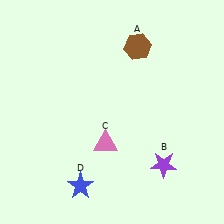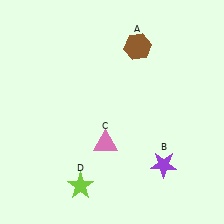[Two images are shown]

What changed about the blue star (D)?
In Image 1, D is blue. In Image 2, it changed to lime.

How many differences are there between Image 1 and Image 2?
There is 1 difference between the two images.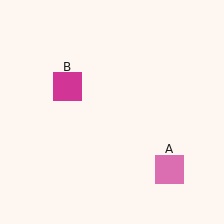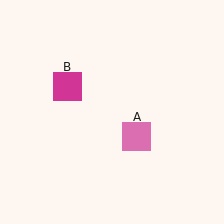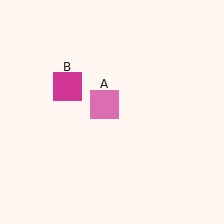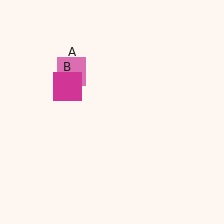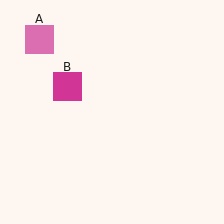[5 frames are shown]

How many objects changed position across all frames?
1 object changed position: pink square (object A).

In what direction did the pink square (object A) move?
The pink square (object A) moved up and to the left.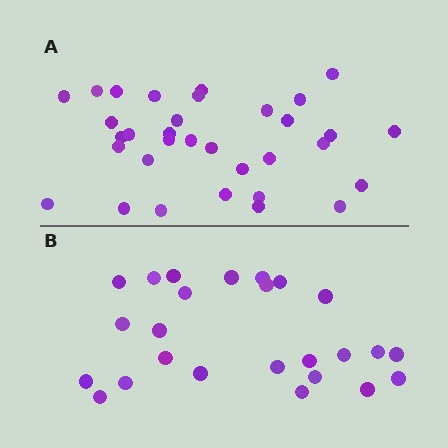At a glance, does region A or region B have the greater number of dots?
Region A (the top region) has more dots.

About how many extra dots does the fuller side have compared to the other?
Region A has roughly 8 or so more dots than region B.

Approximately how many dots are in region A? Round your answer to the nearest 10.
About 30 dots. (The exact count is 33, which rounds to 30.)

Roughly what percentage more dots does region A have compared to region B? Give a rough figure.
About 30% more.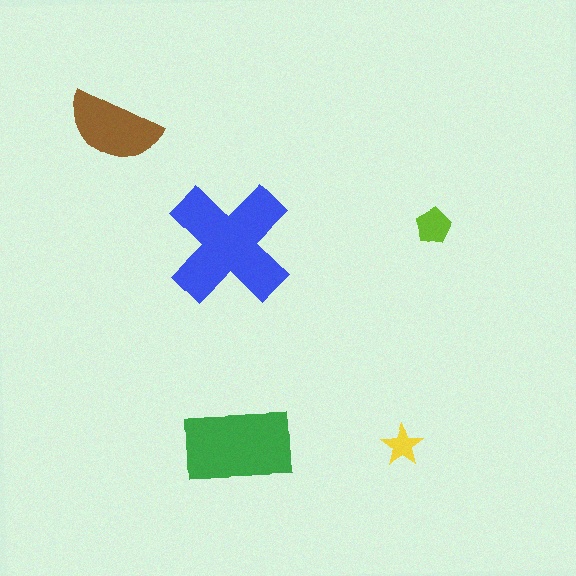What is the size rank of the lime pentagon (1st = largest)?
4th.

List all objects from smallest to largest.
The yellow star, the lime pentagon, the brown semicircle, the green rectangle, the blue cross.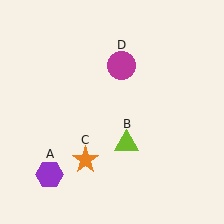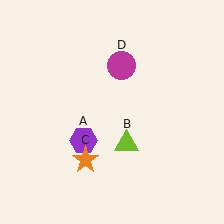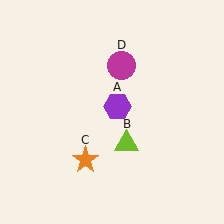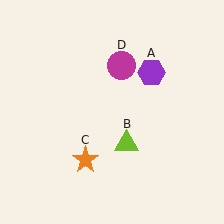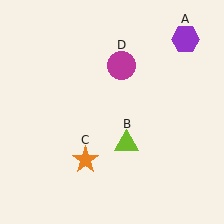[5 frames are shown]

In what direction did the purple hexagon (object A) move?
The purple hexagon (object A) moved up and to the right.